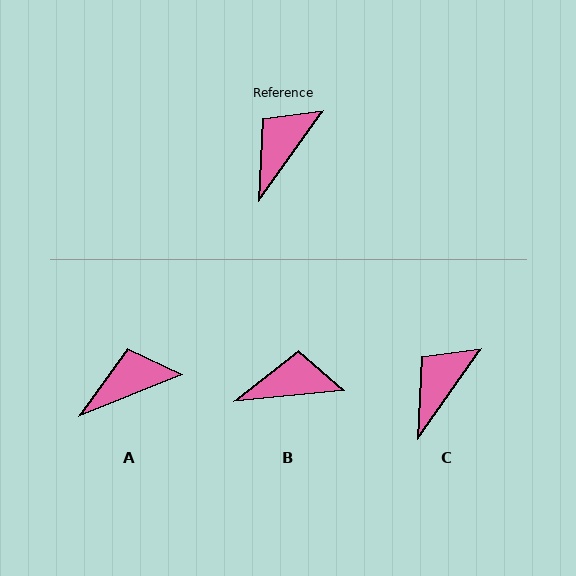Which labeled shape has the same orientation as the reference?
C.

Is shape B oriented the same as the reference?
No, it is off by about 49 degrees.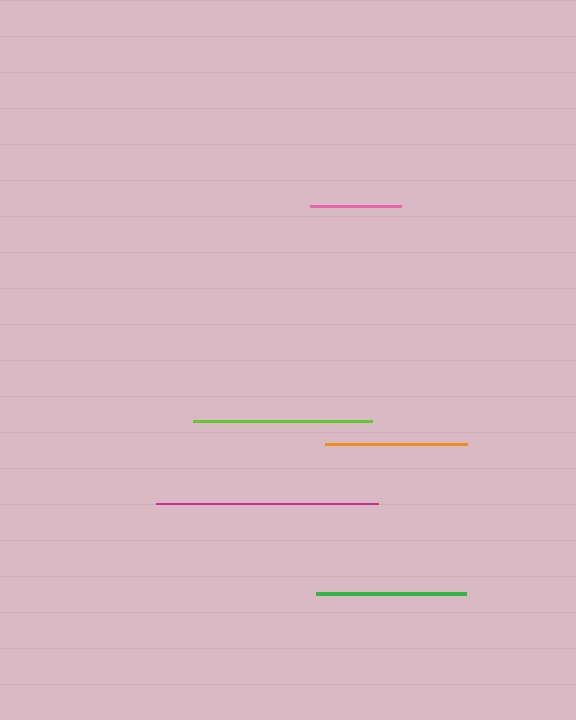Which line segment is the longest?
The magenta line is the longest at approximately 222 pixels.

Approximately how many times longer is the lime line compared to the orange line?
The lime line is approximately 1.3 times the length of the orange line.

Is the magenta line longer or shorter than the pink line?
The magenta line is longer than the pink line.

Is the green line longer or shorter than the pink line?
The green line is longer than the pink line.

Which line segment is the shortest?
The pink line is the shortest at approximately 91 pixels.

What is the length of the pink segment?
The pink segment is approximately 91 pixels long.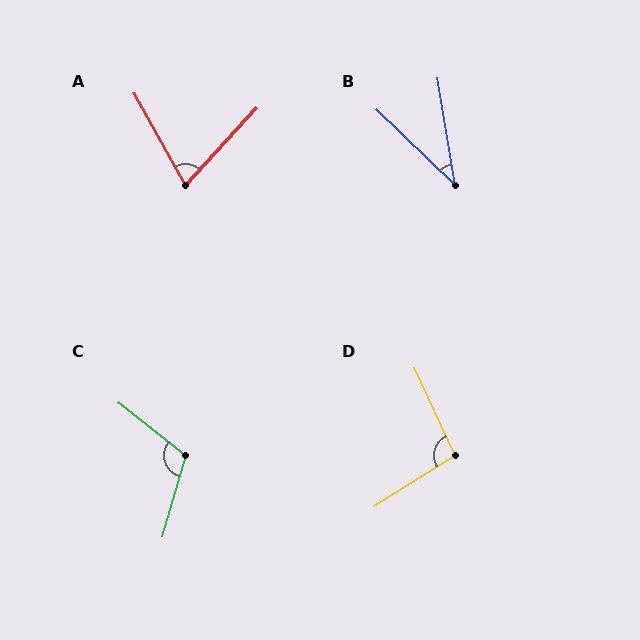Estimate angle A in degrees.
Approximately 72 degrees.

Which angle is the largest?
C, at approximately 112 degrees.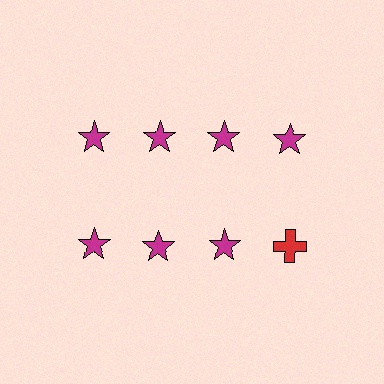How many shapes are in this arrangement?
There are 8 shapes arranged in a grid pattern.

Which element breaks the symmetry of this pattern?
The red cross in the second row, second from right column breaks the symmetry. All other shapes are magenta stars.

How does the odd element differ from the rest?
It differs in both color (red instead of magenta) and shape (cross instead of star).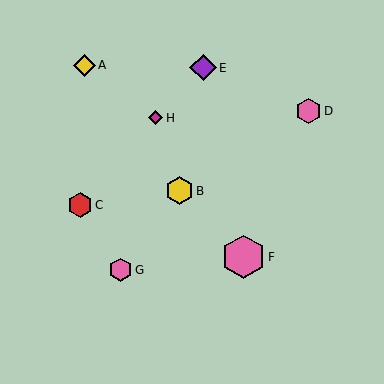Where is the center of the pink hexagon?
The center of the pink hexagon is at (308, 111).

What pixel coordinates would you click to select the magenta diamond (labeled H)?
Click at (156, 118) to select the magenta diamond H.